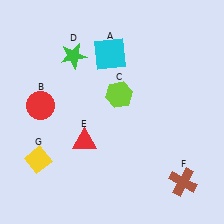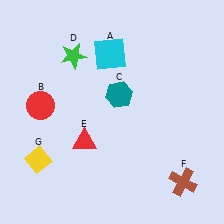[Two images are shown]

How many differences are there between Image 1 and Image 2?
There is 1 difference between the two images.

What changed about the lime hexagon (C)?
In Image 1, C is lime. In Image 2, it changed to teal.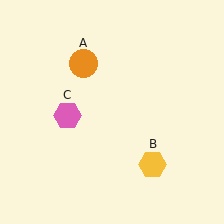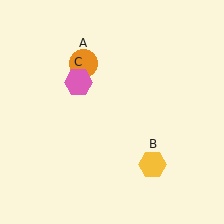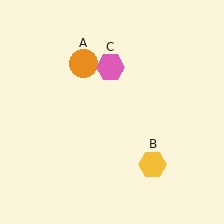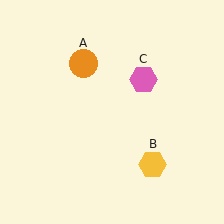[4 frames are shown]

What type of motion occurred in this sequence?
The pink hexagon (object C) rotated clockwise around the center of the scene.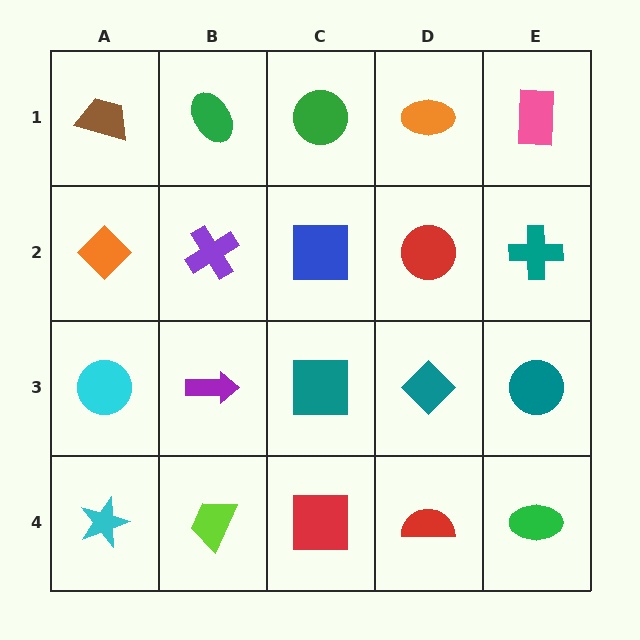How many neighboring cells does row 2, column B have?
4.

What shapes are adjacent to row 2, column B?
A green ellipse (row 1, column B), a purple arrow (row 3, column B), an orange diamond (row 2, column A), a blue square (row 2, column C).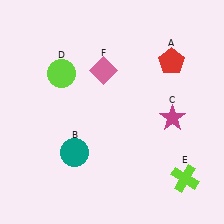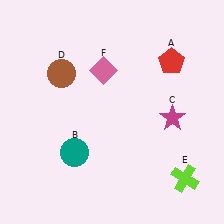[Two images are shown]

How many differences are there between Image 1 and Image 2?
There is 1 difference between the two images.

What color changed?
The circle (D) changed from lime in Image 1 to brown in Image 2.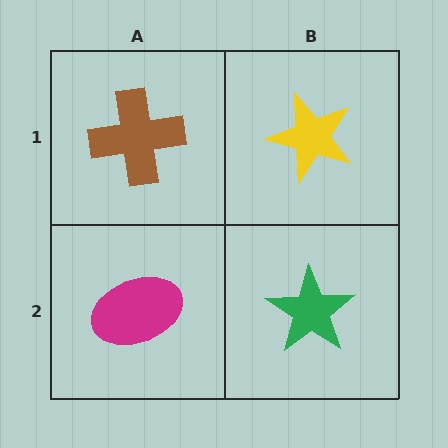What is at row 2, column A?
A magenta ellipse.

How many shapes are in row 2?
2 shapes.